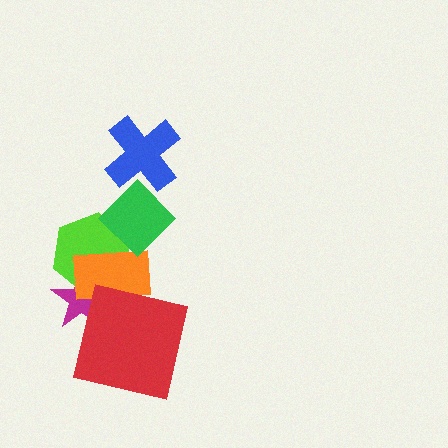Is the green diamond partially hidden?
No, no other shape covers it.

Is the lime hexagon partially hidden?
Yes, it is partially covered by another shape.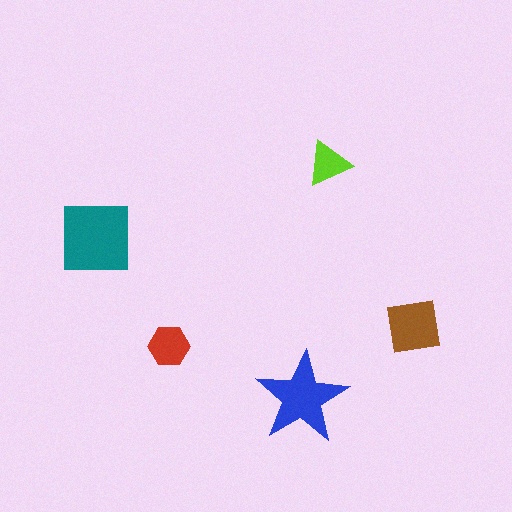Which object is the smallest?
The lime triangle.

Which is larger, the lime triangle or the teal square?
The teal square.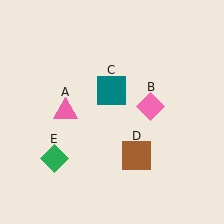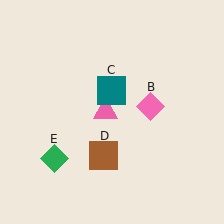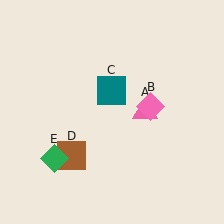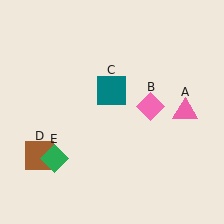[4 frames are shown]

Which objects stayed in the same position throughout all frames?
Pink diamond (object B) and teal square (object C) and green diamond (object E) remained stationary.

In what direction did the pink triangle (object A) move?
The pink triangle (object A) moved right.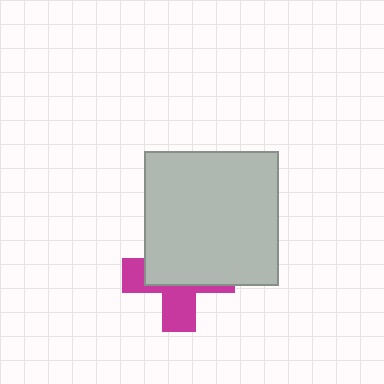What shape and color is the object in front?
The object in front is a light gray square.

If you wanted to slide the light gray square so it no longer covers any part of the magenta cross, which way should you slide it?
Slide it up — that is the most direct way to separate the two shapes.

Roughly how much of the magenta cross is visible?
A small part of it is visible (roughly 42%).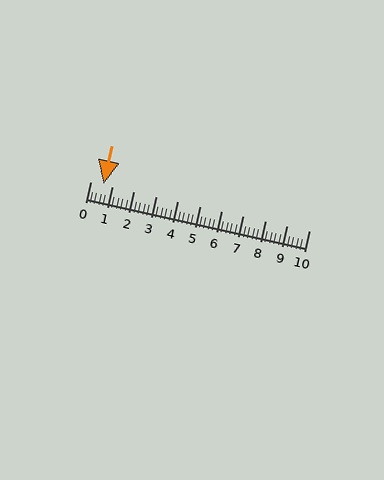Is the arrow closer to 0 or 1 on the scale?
The arrow is closer to 1.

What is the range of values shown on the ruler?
The ruler shows values from 0 to 10.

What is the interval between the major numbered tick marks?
The major tick marks are spaced 1 units apart.